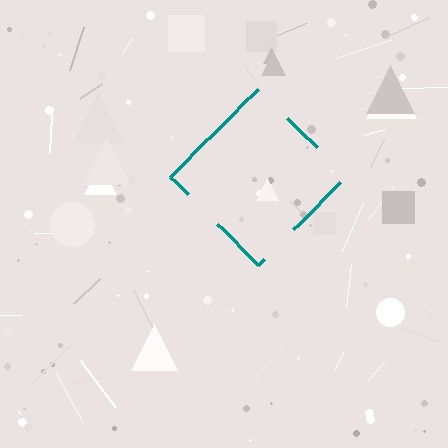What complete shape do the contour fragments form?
The contour fragments form a diamond.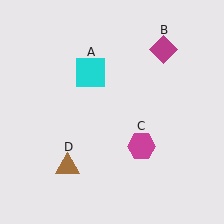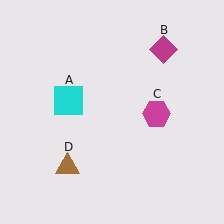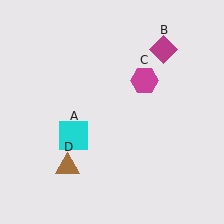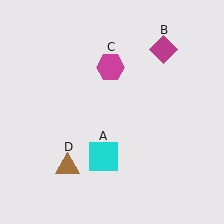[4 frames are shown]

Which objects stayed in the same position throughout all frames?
Magenta diamond (object B) and brown triangle (object D) remained stationary.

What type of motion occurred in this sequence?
The cyan square (object A), magenta hexagon (object C) rotated counterclockwise around the center of the scene.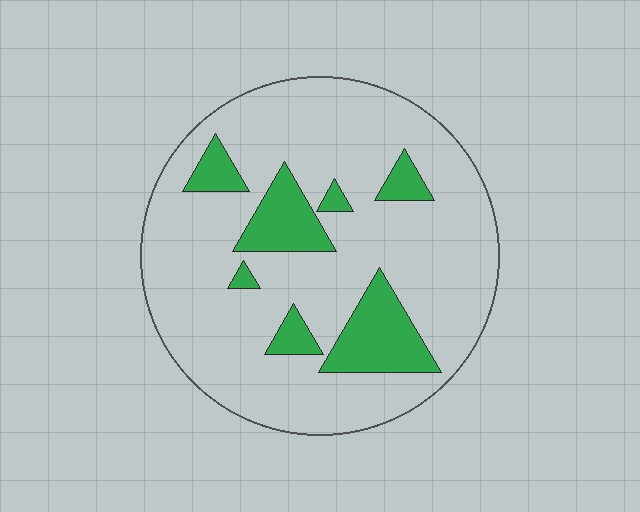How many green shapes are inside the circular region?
7.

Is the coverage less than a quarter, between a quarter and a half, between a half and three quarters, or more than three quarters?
Less than a quarter.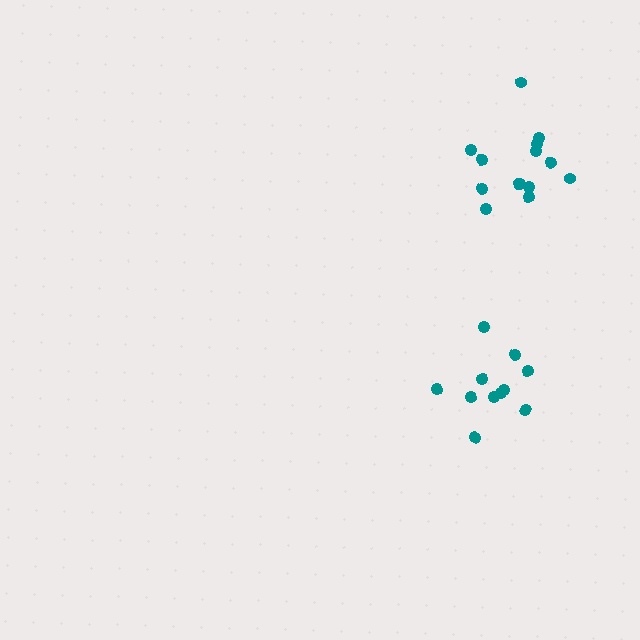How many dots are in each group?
Group 1: 14 dots, Group 2: 11 dots (25 total).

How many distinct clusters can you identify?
There are 2 distinct clusters.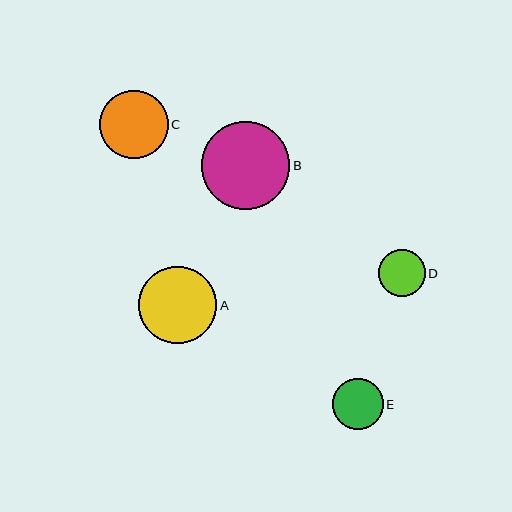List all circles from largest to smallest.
From largest to smallest: B, A, C, E, D.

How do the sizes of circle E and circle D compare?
Circle E and circle D are approximately the same size.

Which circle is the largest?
Circle B is the largest with a size of approximately 88 pixels.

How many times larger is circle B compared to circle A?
Circle B is approximately 1.1 times the size of circle A.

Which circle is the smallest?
Circle D is the smallest with a size of approximately 47 pixels.